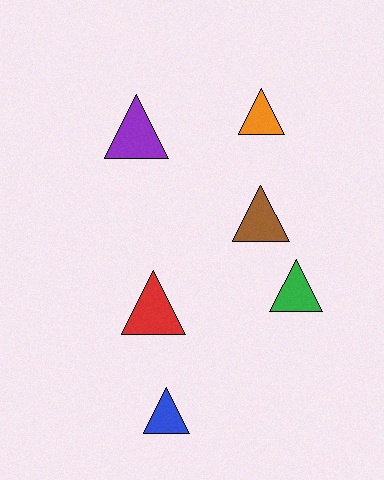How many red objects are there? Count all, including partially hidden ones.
There is 1 red object.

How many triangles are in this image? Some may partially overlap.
There are 6 triangles.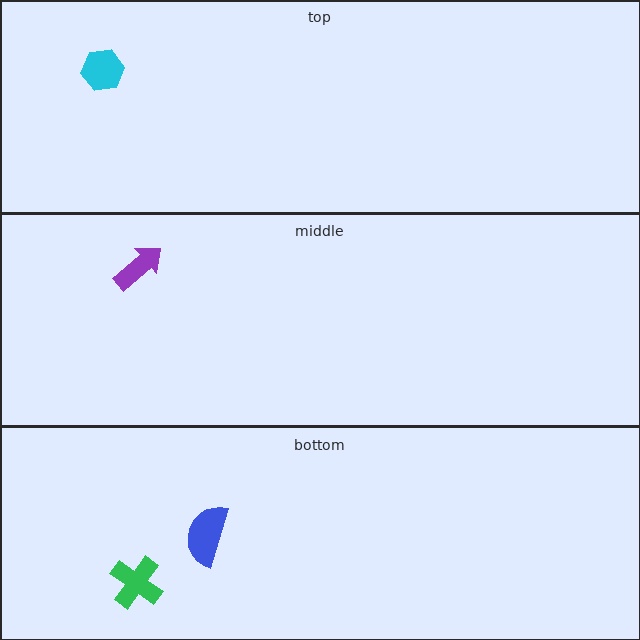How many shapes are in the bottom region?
2.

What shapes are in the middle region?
The purple arrow.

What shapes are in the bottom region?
The green cross, the blue semicircle.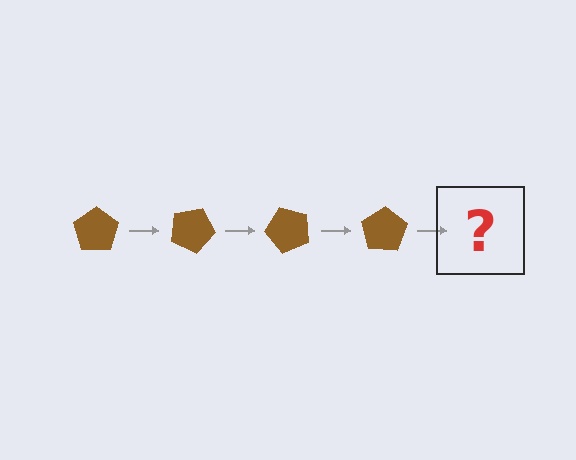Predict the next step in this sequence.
The next step is a brown pentagon rotated 100 degrees.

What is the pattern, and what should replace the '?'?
The pattern is that the pentagon rotates 25 degrees each step. The '?' should be a brown pentagon rotated 100 degrees.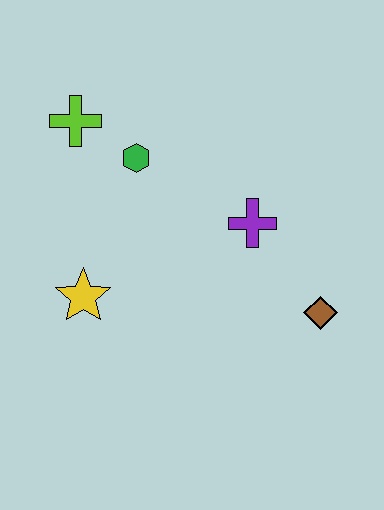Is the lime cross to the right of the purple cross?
No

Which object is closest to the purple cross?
The brown diamond is closest to the purple cross.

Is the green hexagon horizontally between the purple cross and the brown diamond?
No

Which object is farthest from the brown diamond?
The lime cross is farthest from the brown diamond.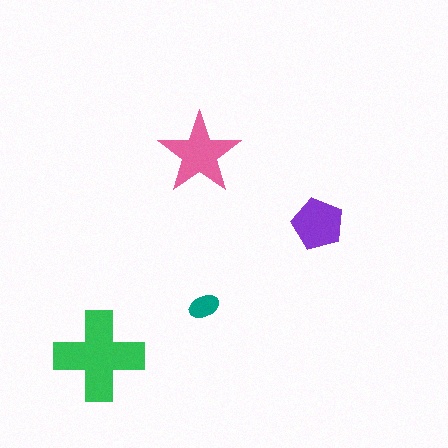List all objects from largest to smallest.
The green cross, the pink star, the purple pentagon, the teal ellipse.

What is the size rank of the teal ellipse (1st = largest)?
4th.